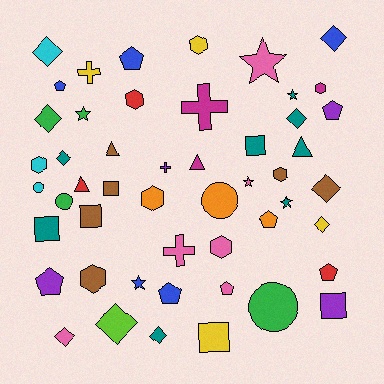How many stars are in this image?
There are 6 stars.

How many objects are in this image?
There are 50 objects.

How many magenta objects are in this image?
There are 3 magenta objects.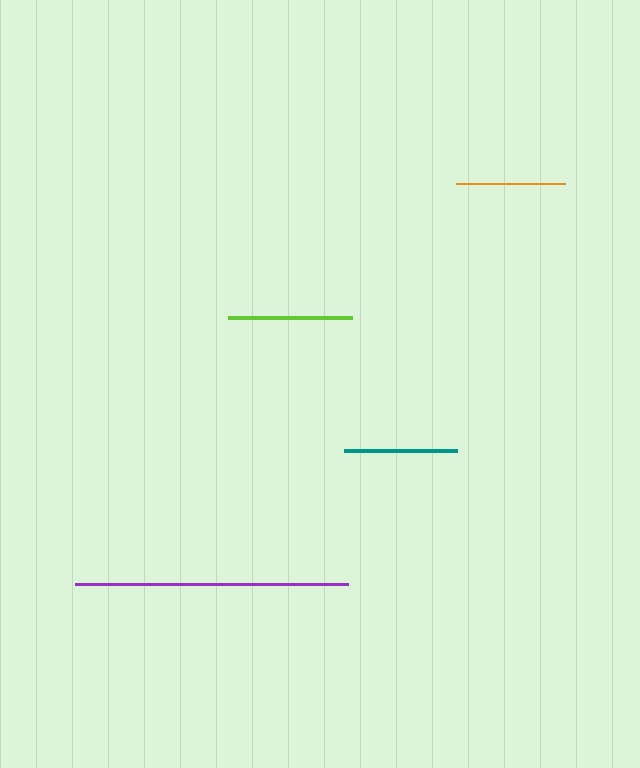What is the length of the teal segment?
The teal segment is approximately 113 pixels long.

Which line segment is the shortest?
The orange line is the shortest at approximately 109 pixels.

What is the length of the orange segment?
The orange segment is approximately 109 pixels long.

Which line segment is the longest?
The purple line is the longest at approximately 274 pixels.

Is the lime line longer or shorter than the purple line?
The purple line is longer than the lime line.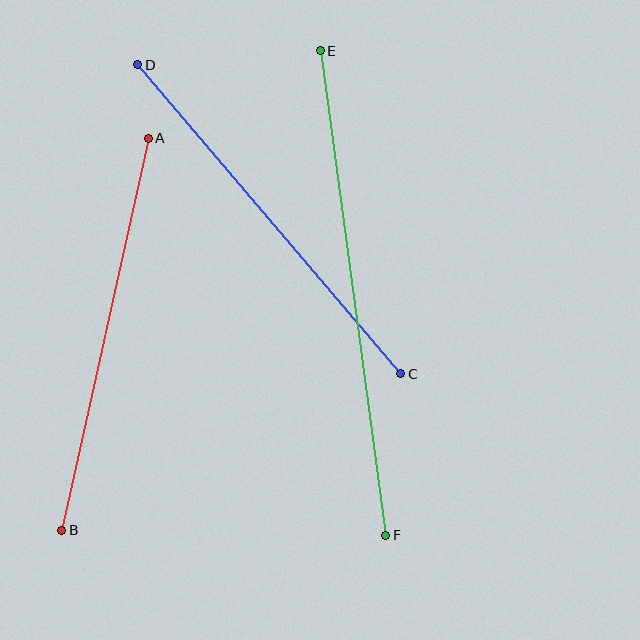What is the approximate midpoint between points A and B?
The midpoint is at approximately (105, 334) pixels.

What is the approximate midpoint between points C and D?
The midpoint is at approximately (269, 219) pixels.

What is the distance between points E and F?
The distance is approximately 489 pixels.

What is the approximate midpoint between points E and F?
The midpoint is at approximately (353, 293) pixels.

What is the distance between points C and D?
The distance is approximately 406 pixels.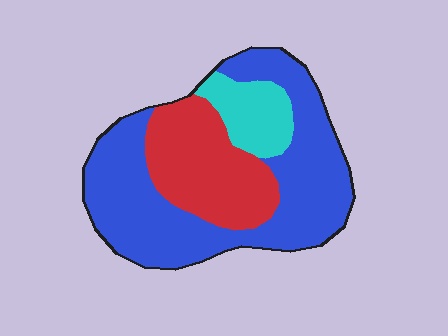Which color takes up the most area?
Blue, at roughly 60%.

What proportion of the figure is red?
Red takes up about one quarter (1/4) of the figure.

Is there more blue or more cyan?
Blue.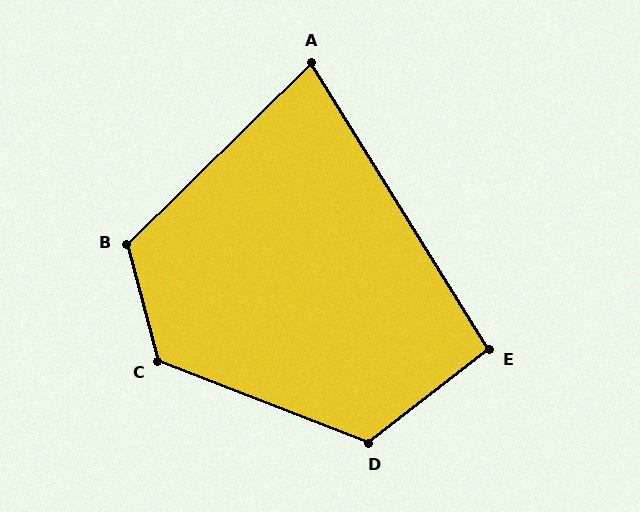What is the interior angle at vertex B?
Approximately 120 degrees (obtuse).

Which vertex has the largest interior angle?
C, at approximately 126 degrees.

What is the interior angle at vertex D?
Approximately 121 degrees (obtuse).